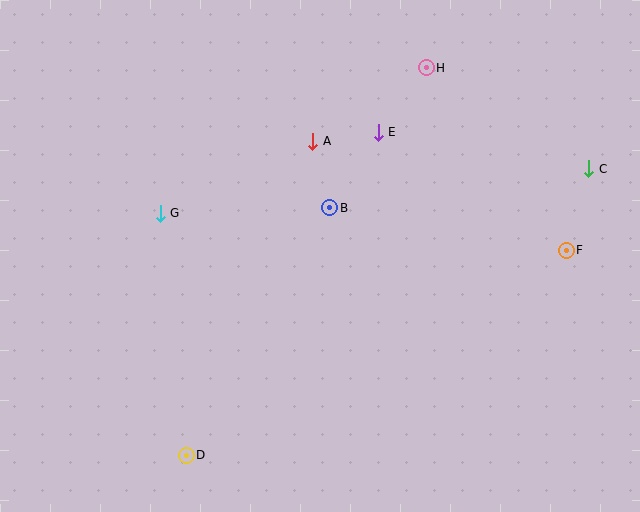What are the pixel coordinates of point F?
Point F is at (566, 250).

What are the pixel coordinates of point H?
Point H is at (426, 68).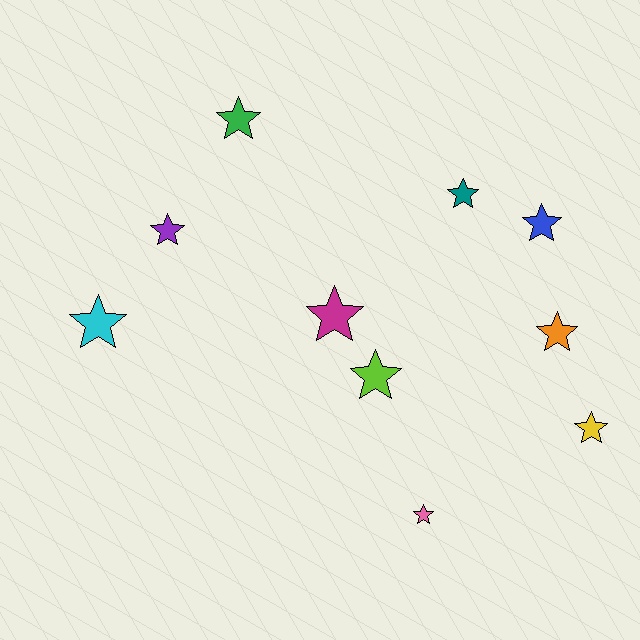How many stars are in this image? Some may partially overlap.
There are 10 stars.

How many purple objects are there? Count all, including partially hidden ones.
There is 1 purple object.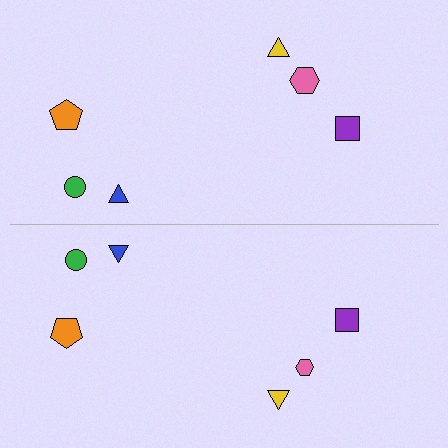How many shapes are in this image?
There are 12 shapes in this image.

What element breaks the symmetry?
The pink hexagon on the bottom side has a different size than its mirror counterpart.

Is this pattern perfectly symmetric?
No, the pattern is not perfectly symmetric. The pink hexagon on the bottom side has a different size than its mirror counterpart.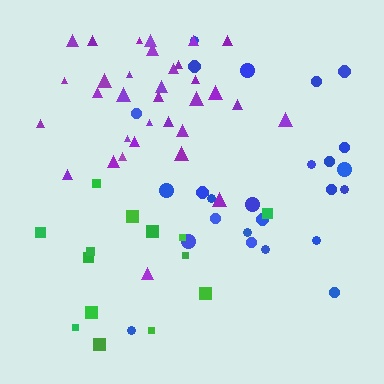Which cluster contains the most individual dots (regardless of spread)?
Purple (33).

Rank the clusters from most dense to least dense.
purple, blue, green.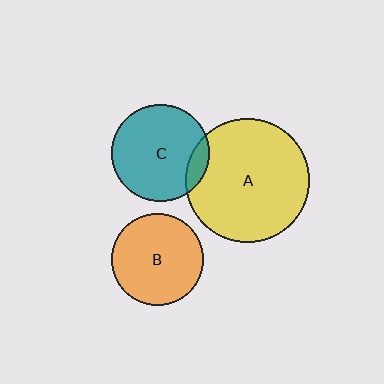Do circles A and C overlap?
Yes.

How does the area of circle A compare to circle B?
Approximately 1.8 times.